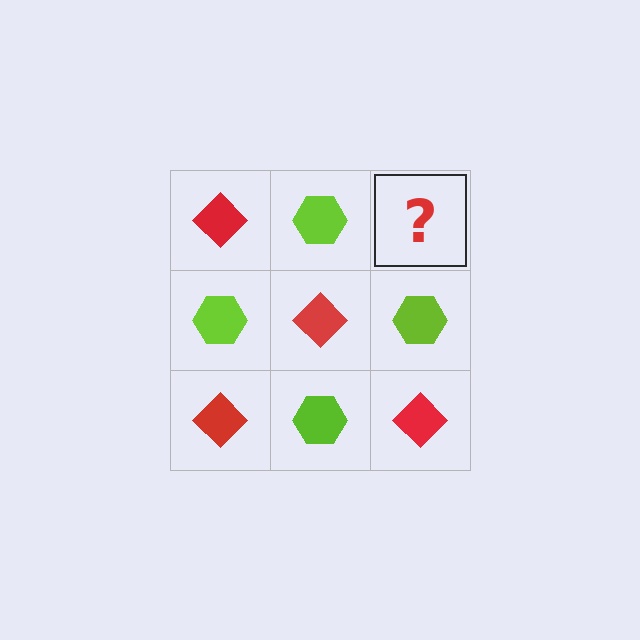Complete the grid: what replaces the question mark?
The question mark should be replaced with a red diamond.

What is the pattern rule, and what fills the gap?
The rule is that it alternates red diamond and lime hexagon in a checkerboard pattern. The gap should be filled with a red diamond.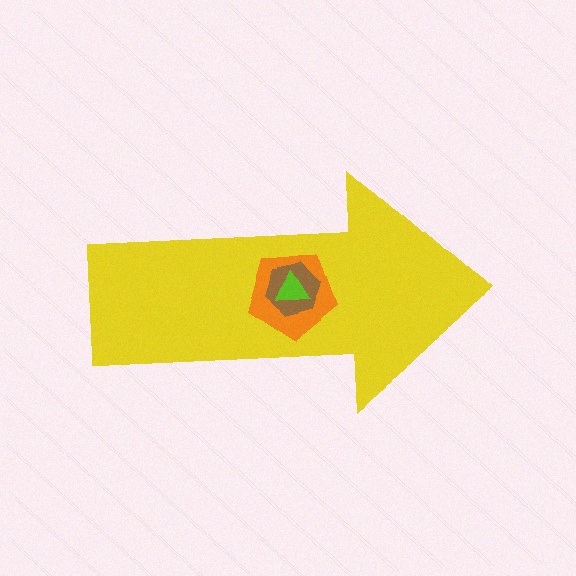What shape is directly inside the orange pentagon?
The brown hexagon.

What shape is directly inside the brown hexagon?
The lime triangle.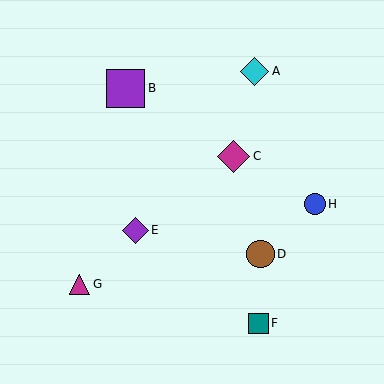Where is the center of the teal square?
The center of the teal square is at (258, 323).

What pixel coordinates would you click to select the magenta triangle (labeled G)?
Click at (80, 284) to select the magenta triangle G.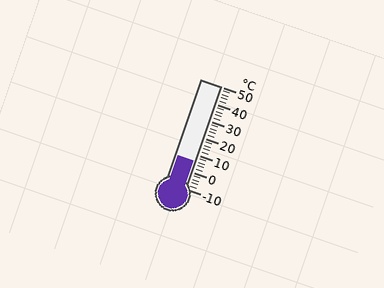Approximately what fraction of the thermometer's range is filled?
The thermometer is filled to approximately 25% of its range.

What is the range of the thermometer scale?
The thermometer scale ranges from -10°C to 50°C.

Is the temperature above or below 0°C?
The temperature is above 0°C.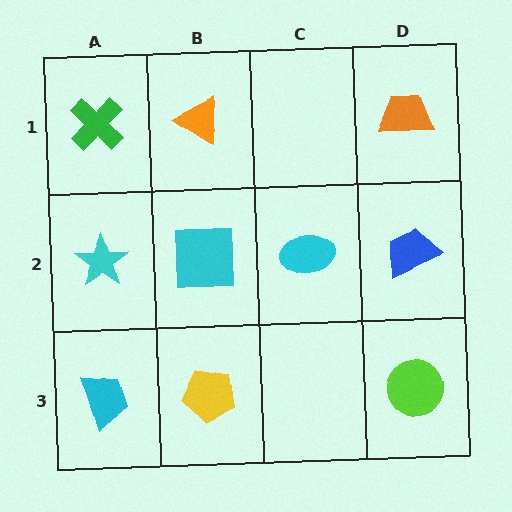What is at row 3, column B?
A yellow pentagon.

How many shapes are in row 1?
3 shapes.